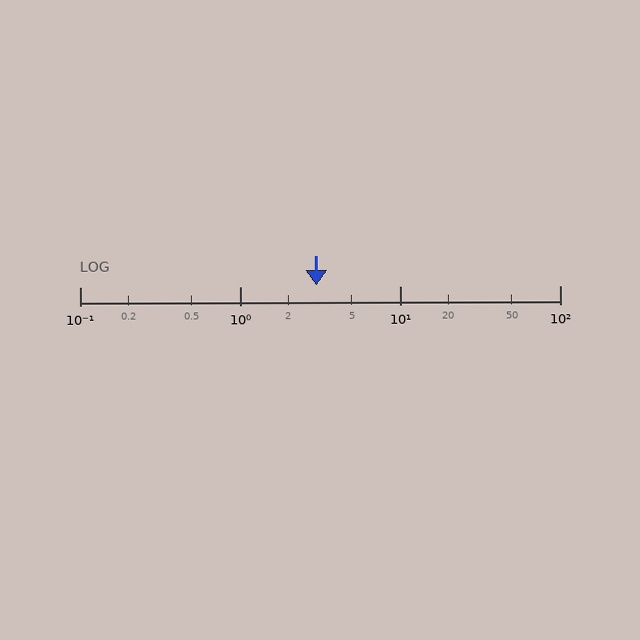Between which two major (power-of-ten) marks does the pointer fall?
The pointer is between 1 and 10.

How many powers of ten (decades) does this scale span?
The scale spans 3 decades, from 0.1 to 100.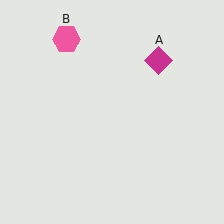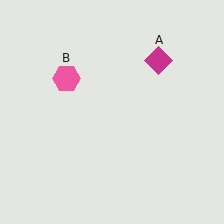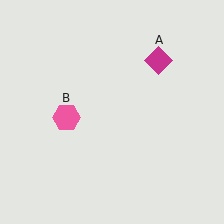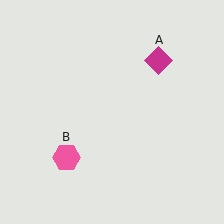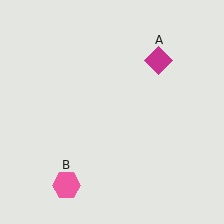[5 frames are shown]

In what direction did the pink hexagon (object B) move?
The pink hexagon (object B) moved down.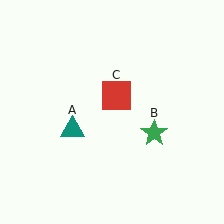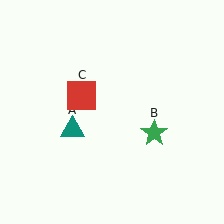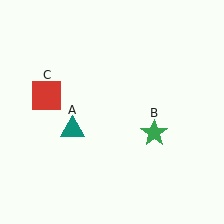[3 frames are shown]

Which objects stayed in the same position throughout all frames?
Teal triangle (object A) and green star (object B) remained stationary.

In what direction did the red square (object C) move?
The red square (object C) moved left.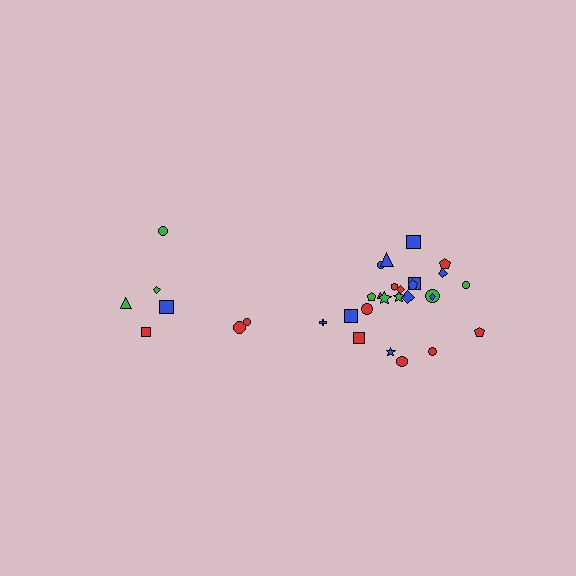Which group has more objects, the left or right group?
The right group.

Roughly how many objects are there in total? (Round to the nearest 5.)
Roughly 30 objects in total.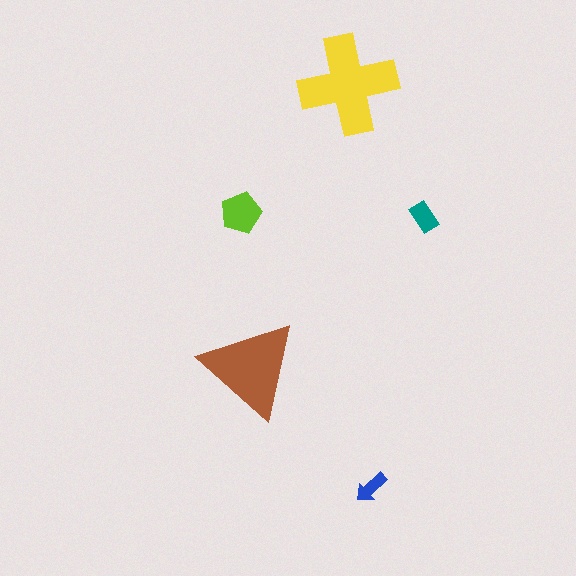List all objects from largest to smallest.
The yellow cross, the brown triangle, the lime pentagon, the teal rectangle, the blue arrow.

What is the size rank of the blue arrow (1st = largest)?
5th.